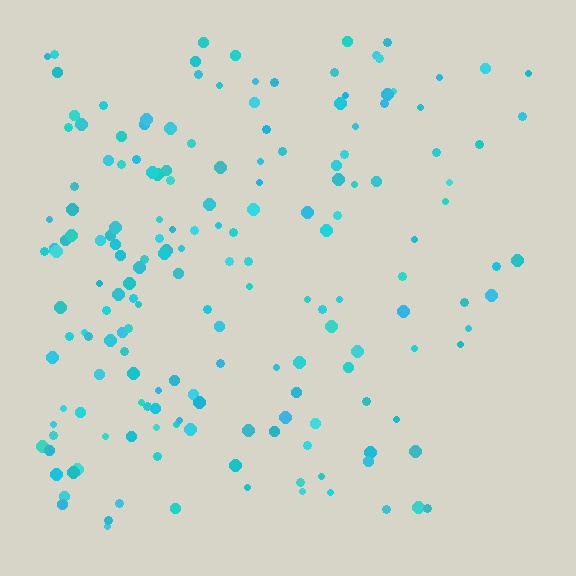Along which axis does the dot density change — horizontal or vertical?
Horizontal.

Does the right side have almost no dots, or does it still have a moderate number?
Still a moderate number, just noticeably fewer than the left.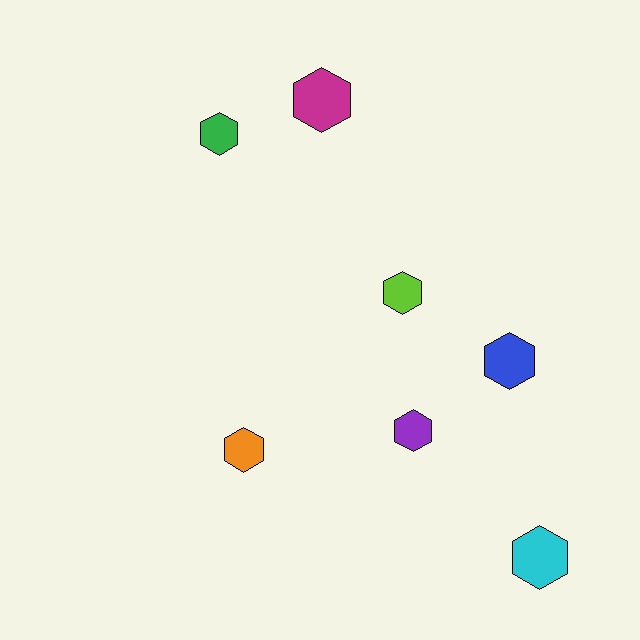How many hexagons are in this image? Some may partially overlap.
There are 7 hexagons.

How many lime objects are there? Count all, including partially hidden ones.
There is 1 lime object.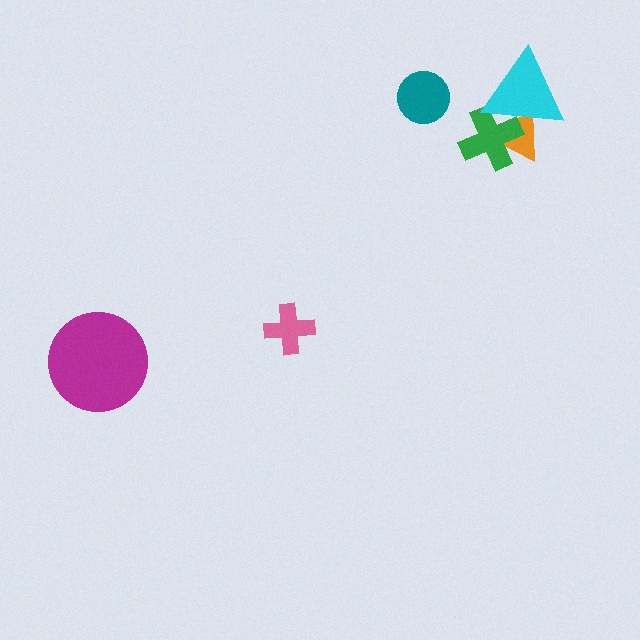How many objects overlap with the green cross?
2 objects overlap with the green cross.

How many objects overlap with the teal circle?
0 objects overlap with the teal circle.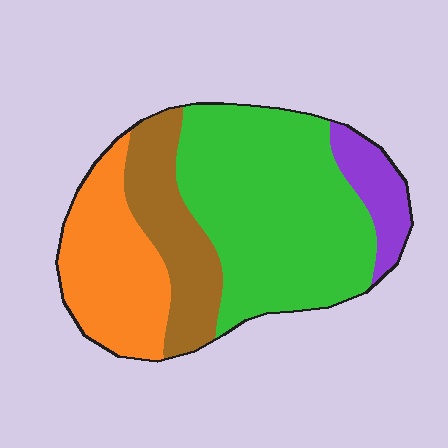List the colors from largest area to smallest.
From largest to smallest: green, orange, brown, purple.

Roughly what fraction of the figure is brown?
Brown takes up about one fifth (1/5) of the figure.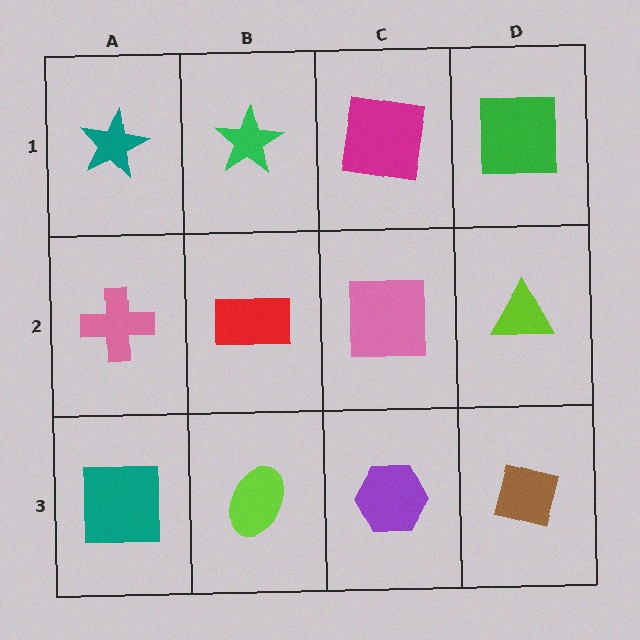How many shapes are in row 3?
4 shapes.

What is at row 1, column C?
A magenta square.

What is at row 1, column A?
A teal star.